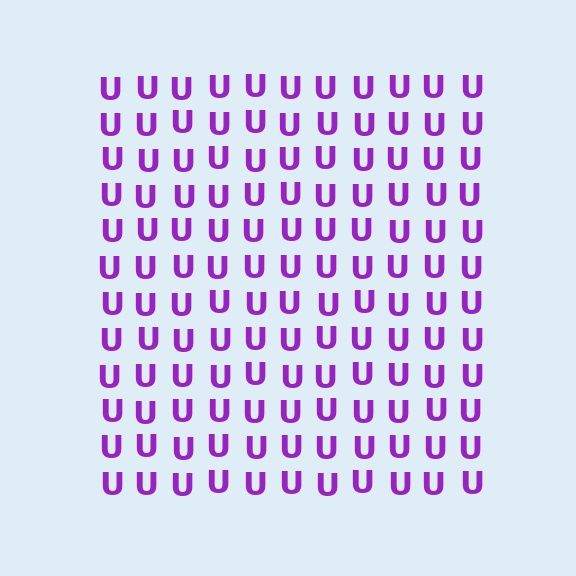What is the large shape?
The large shape is a square.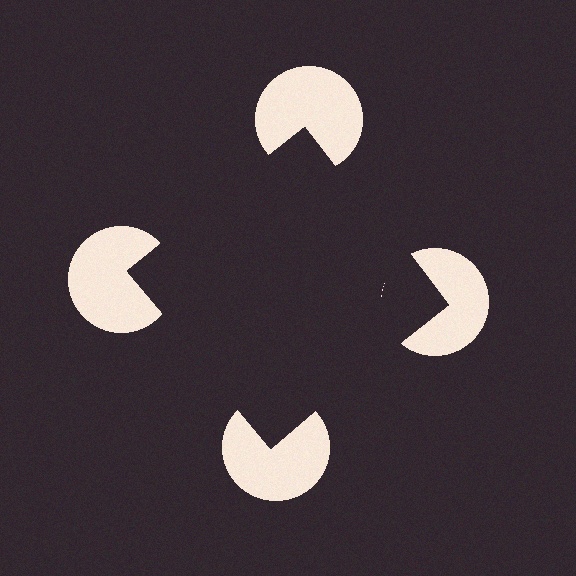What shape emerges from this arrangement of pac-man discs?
An illusory square — its edges are inferred from the aligned wedge cuts in the pac-man discs, not physically drawn.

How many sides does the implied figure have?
4 sides.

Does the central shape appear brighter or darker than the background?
It typically appears slightly darker than the background, even though no actual brightness change is drawn.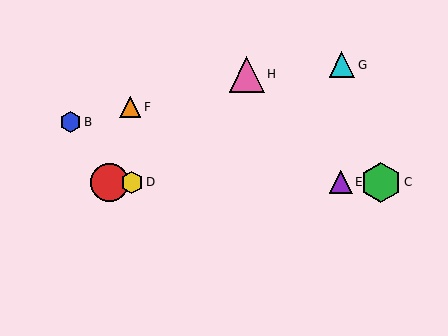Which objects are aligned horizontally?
Objects A, C, D, E are aligned horizontally.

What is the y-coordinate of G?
Object G is at y≈65.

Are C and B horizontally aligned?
No, C is at y≈182 and B is at y≈122.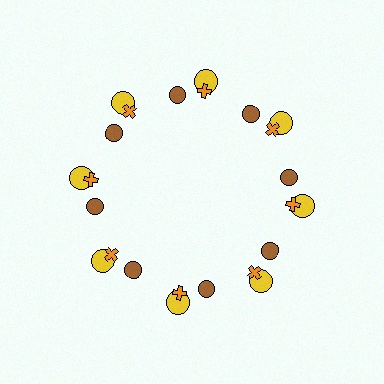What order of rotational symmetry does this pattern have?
This pattern has 8-fold rotational symmetry.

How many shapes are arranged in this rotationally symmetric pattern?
There are 24 shapes, arranged in 8 groups of 3.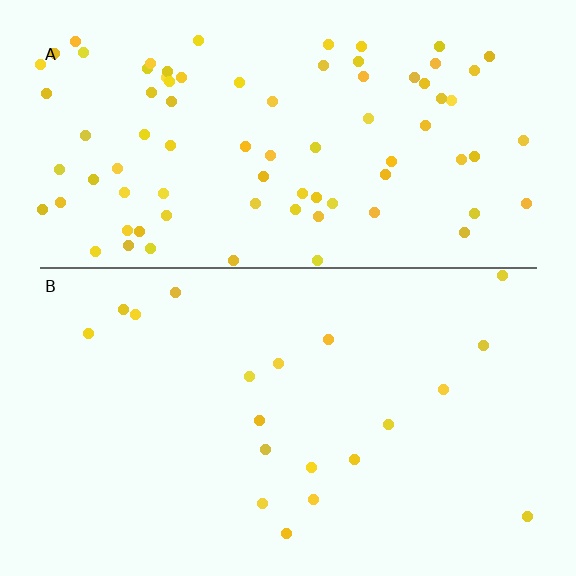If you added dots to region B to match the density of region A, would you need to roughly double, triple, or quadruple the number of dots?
Approximately quadruple.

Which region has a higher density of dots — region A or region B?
A (the top).